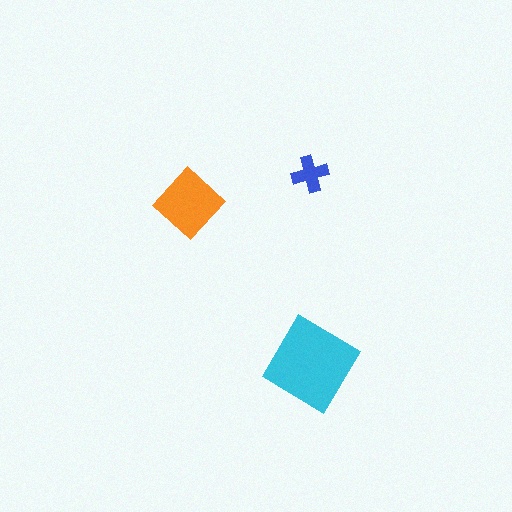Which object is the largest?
The cyan diamond.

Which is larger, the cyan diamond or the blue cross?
The cyan diamond.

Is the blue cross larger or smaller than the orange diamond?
Smaller.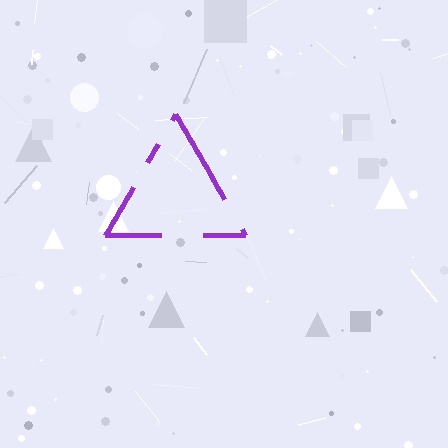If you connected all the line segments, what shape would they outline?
They would outline a triangle.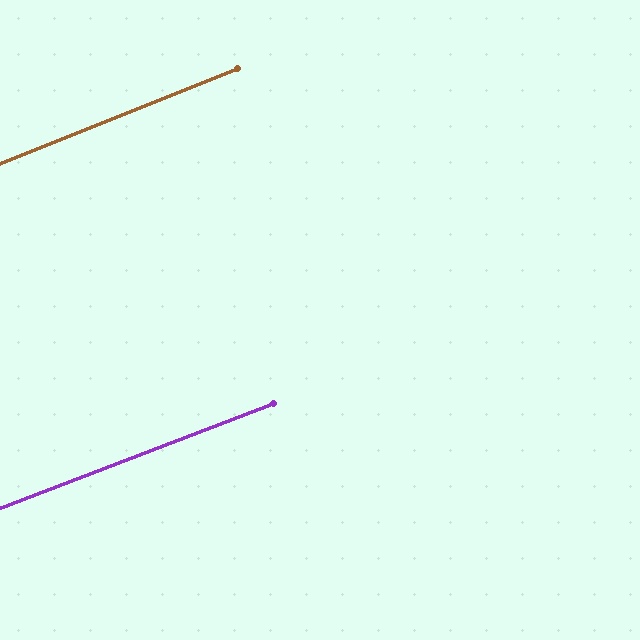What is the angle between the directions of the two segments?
Approximately 1 degree.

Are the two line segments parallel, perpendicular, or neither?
Parallel — their directions differ by only 1.0°.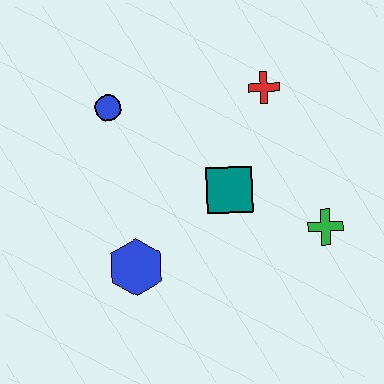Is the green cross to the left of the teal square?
No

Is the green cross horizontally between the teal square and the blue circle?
No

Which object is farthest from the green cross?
The blue circle is farthest from the green cross.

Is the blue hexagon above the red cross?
No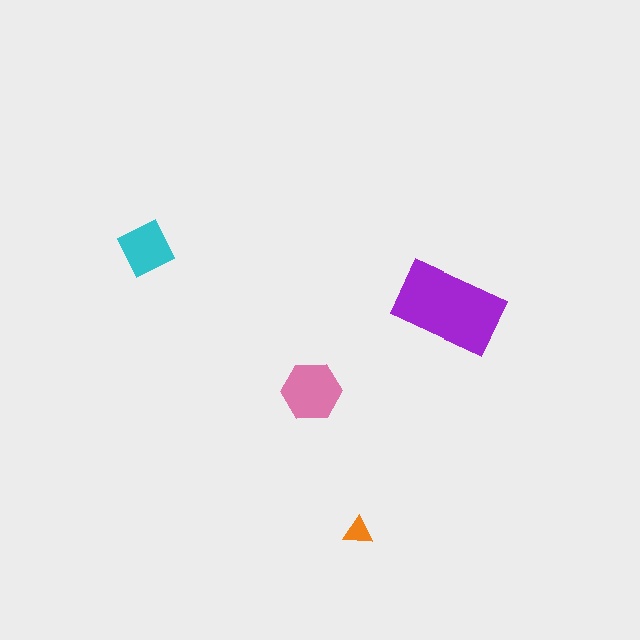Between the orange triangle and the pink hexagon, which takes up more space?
The pink hexagon.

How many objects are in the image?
There are 4 objects in the image.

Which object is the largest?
The purple rectangle.